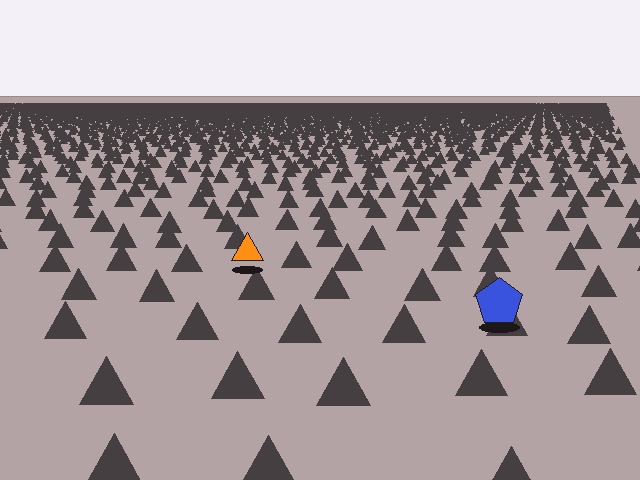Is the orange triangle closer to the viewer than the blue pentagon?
No. The blue pentagon is closer — you can tell from the texture gradient: the ground texture is coarser near it.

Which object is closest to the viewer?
The blue pentagon is closest. The texture marks near it are larger and more spread out.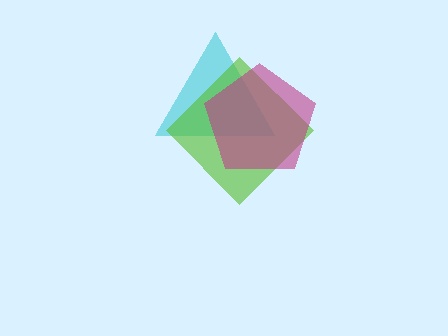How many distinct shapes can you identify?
There are 3 distinct shapes: a cyan triangle, a lime diamond, a magenta pentagon.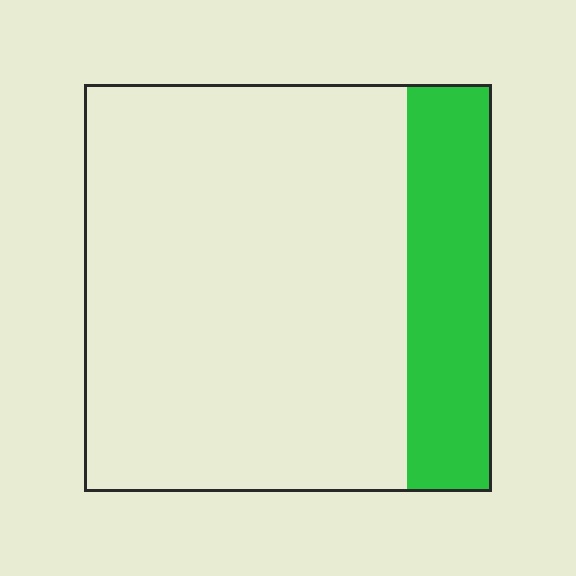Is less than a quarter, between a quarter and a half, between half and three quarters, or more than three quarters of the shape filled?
Less than a quarter.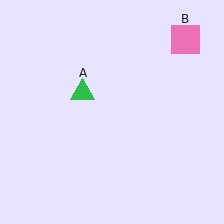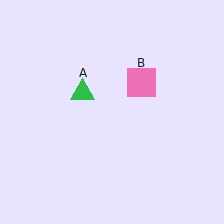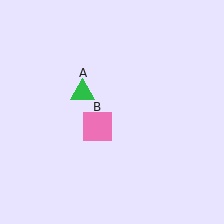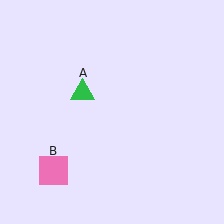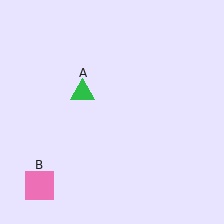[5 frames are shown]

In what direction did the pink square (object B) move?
The pink square (object B) moved down and to the left.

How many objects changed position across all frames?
1 object changed position: pink square (object B).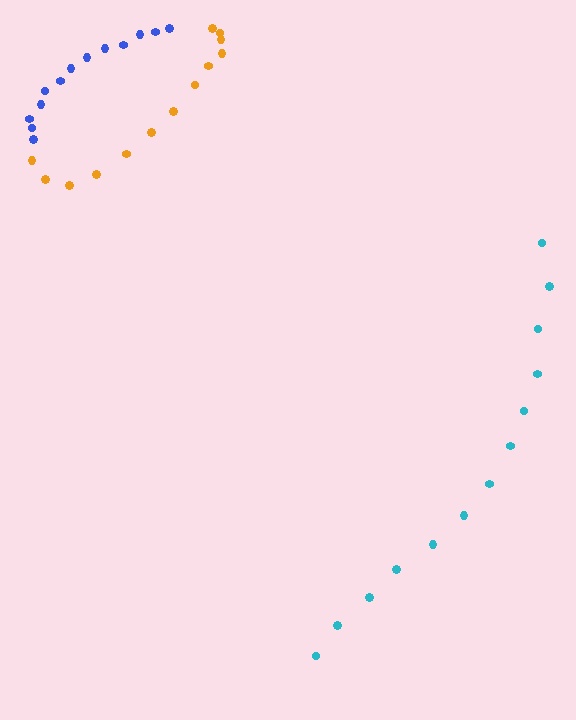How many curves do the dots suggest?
There are 3 distinct paths.